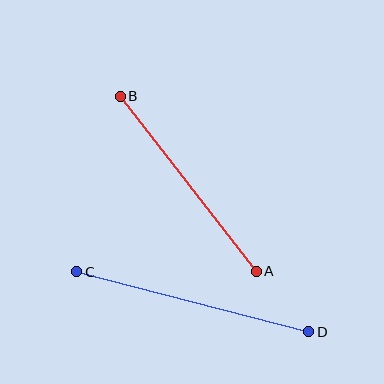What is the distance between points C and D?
The distance is approximately 239 pixels.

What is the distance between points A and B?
The distance is approximately 222 pixels.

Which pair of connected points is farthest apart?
Points C and D are farthest apart.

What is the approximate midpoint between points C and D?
The midpoint is at approximately (193, 302) pixels.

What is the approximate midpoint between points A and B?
The midpoint is at approximately (188, 184) pixels.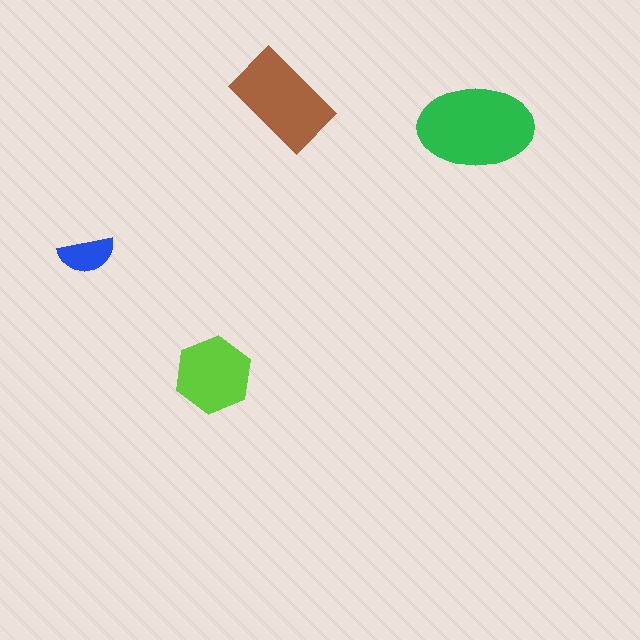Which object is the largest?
The green ellipse.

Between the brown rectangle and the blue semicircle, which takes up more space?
The brown rectangle.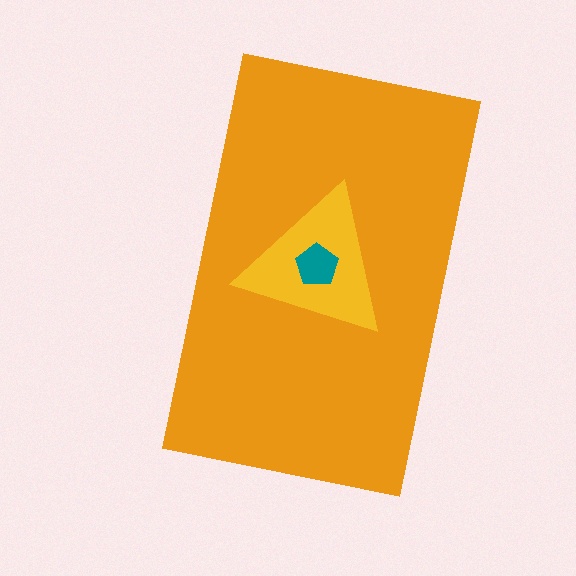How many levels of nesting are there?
3.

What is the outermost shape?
The orange rectangle.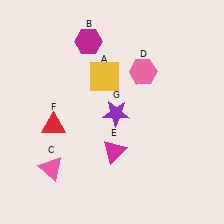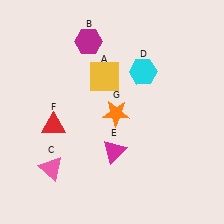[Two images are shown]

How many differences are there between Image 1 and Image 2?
There are 2 differences between the two images.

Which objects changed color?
D changed from pink to cyan. G changed from purple to orange.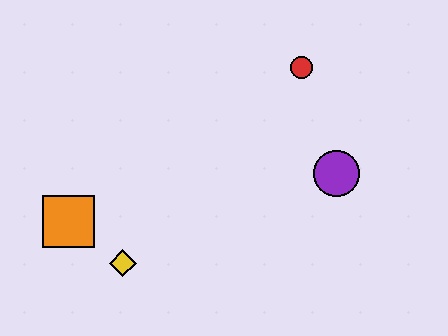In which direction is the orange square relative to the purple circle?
The orange square is to the left of the purple circle.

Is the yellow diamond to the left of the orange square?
No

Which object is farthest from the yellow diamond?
The red circle is farthest from the yellow diamond.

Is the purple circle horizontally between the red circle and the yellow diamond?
No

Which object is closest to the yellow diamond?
The orange square is closest to the yellow diamond.